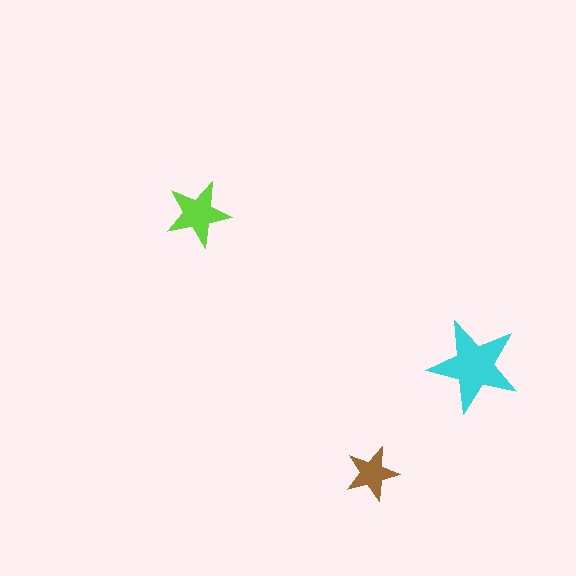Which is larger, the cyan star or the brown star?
The cyan one.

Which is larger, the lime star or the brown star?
The lime one.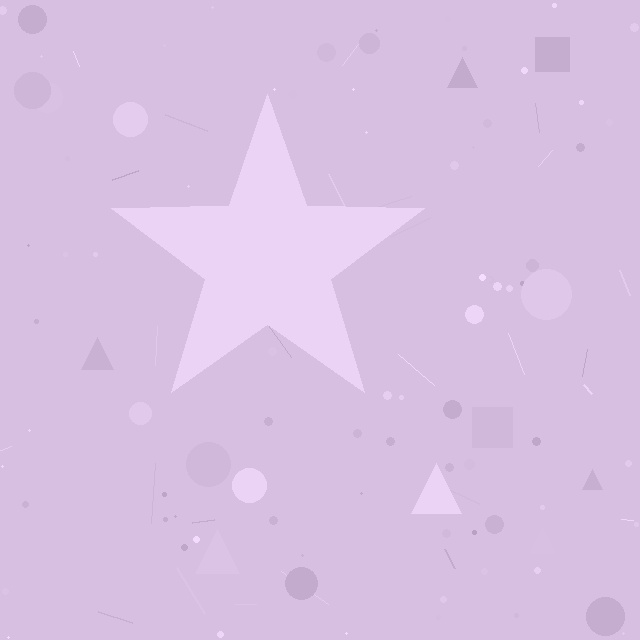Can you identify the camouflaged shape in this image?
The camouflaged shape is a star.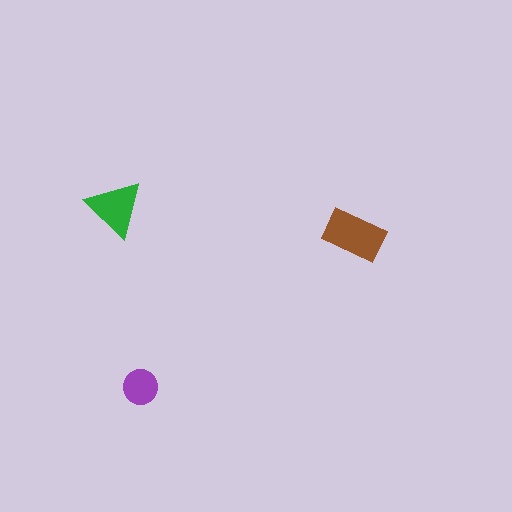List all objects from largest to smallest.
The brown rectangle, the green triangle, the purple circle.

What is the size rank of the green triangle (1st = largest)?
2nd.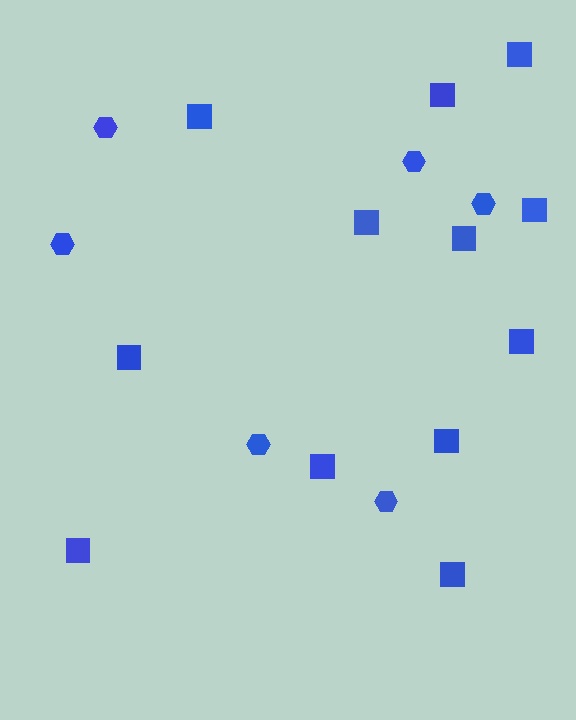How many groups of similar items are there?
There are 2 groups: one group of squares (12) and one group of hexagons (6).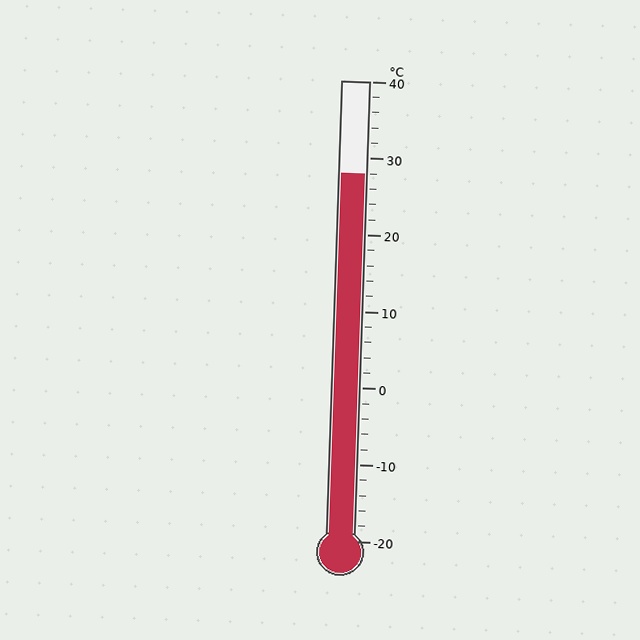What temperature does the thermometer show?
The thermometer shows approximately 28°C.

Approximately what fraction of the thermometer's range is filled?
The thermometer is filled to approximately 80% of its range.